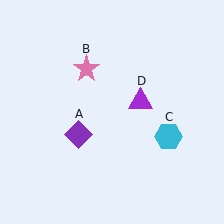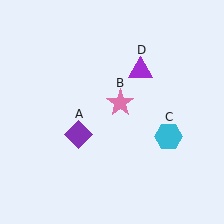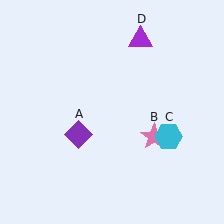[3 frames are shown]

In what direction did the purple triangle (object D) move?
The purple triangle (object D) moved up.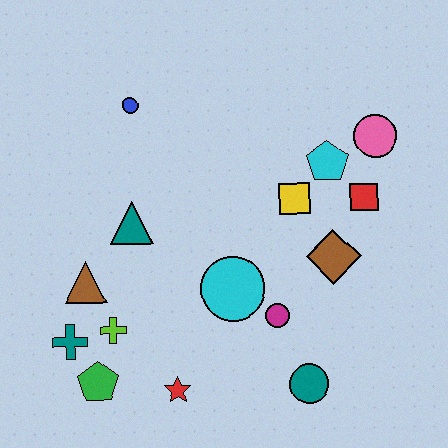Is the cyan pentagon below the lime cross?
No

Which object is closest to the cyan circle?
The magenta circle is closest to the cyan circle.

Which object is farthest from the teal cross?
The pink circle is farthest from the teal cross.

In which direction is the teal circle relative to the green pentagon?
The teal circle is to the right of the green pentagon.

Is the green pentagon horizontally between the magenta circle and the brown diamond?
No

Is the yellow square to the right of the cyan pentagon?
No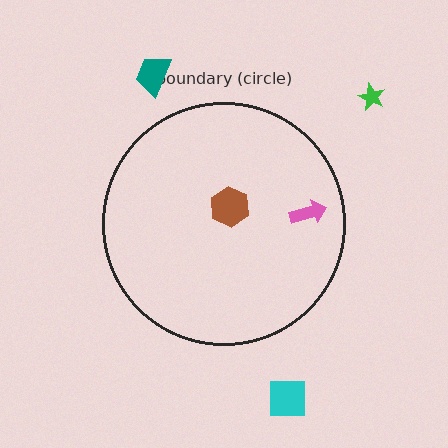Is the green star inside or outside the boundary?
Outside.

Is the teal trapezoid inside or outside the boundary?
Outside.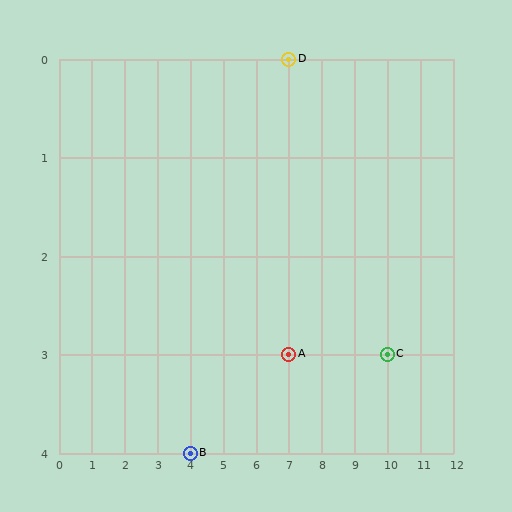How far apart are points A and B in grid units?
Points A and B are 3 columns and 1 row apart (about 3.2 grid units diagonally).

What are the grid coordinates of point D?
Point D is at grid coordinates (7, 0).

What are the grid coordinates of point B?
Point B is at grid coordinates (4, 4).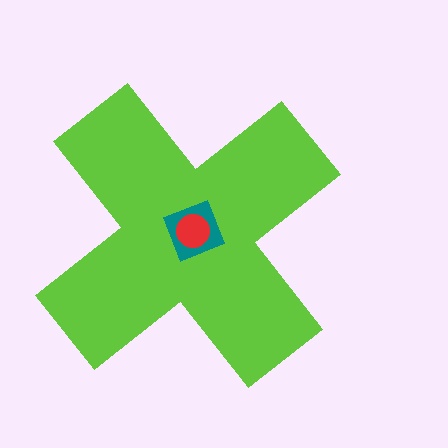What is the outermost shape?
The lime cross.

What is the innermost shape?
The red circle.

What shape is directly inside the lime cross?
The teal diamond.